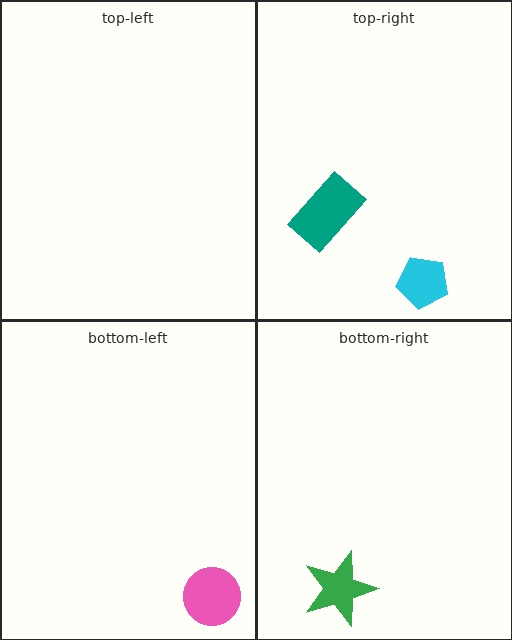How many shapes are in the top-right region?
2.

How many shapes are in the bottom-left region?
1.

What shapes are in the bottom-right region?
The green star.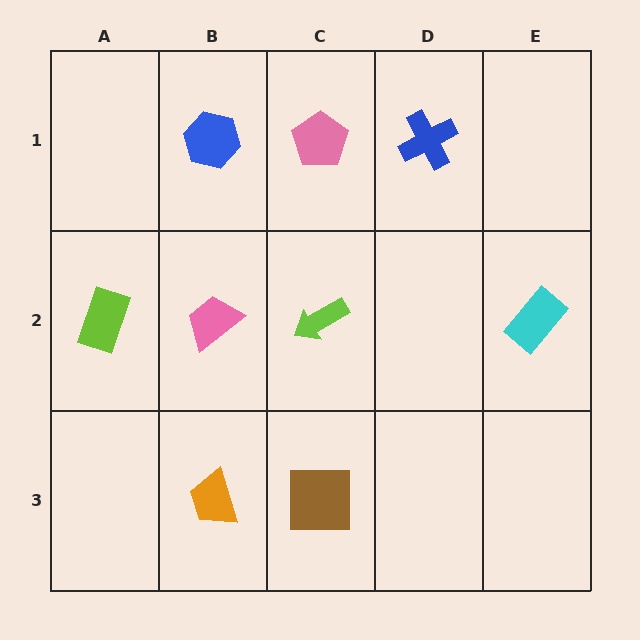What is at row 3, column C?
A brown square.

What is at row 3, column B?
An orange trapezoid.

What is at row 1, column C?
A pink pentagon.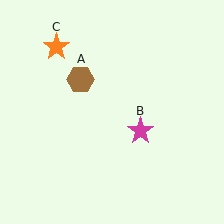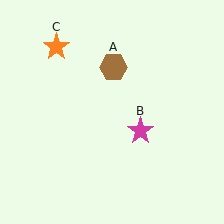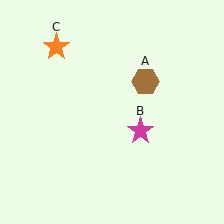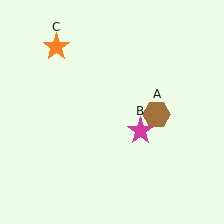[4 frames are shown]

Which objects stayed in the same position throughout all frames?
Magenta star (object B) and orange star (object C) remained stationary.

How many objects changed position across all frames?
1 object changed position: brown hexagon (object A).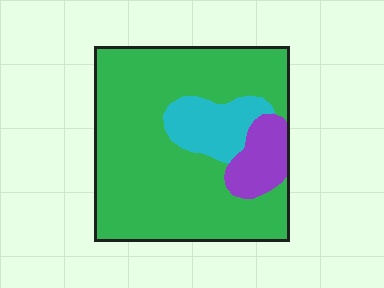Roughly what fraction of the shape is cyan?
Cyan covers 13% of the shape.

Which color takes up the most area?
Green, at roughly 75%.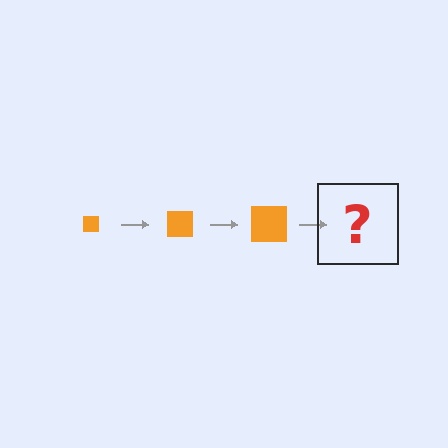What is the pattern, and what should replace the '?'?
The pattern is that the square gets progressively larger each step. The '?' should be an orange square, larger than the previous one.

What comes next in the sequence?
The next element should be an orange square, larger than the previous one.